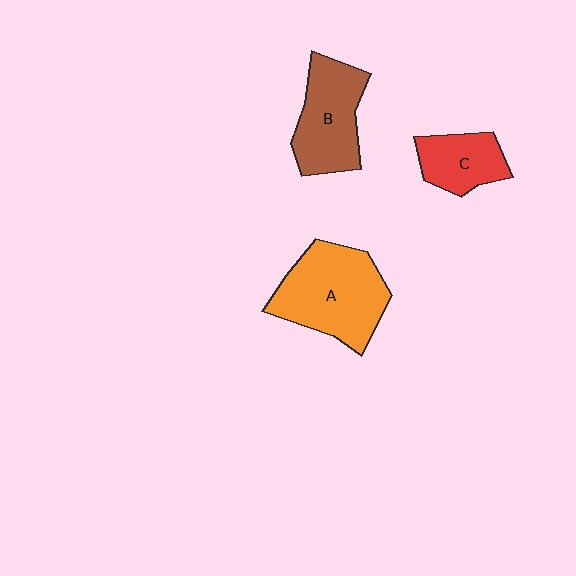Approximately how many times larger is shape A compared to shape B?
Approximately 1.3 times.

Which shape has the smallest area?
Shape C (red).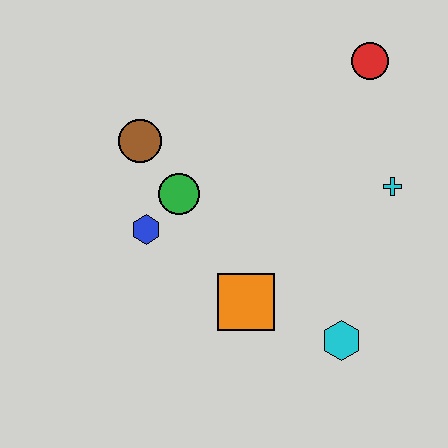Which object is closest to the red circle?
The cyan cross is closest to the red circle.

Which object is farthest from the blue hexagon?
The red circle is farthest from the blue hexagon.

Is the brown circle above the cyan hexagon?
Yes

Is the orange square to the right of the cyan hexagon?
No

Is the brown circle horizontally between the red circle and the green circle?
No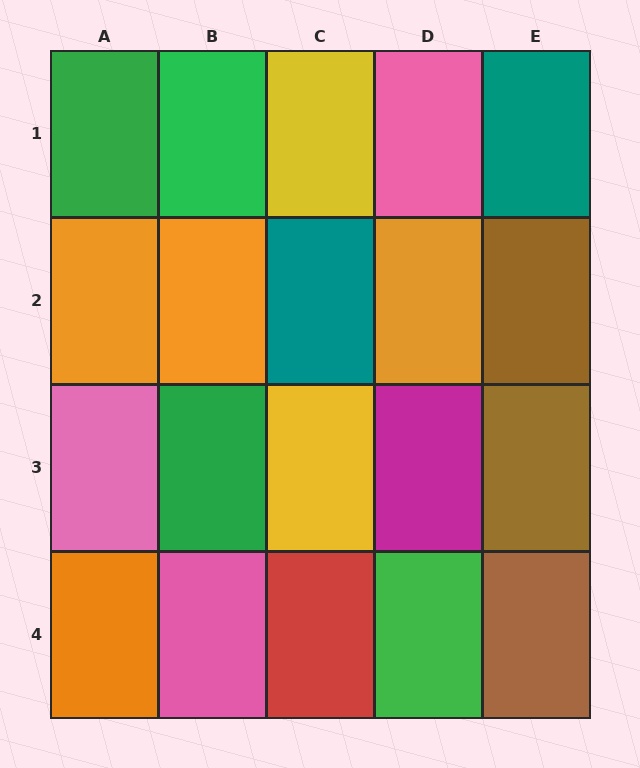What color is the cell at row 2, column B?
Orange.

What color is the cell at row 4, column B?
Pink.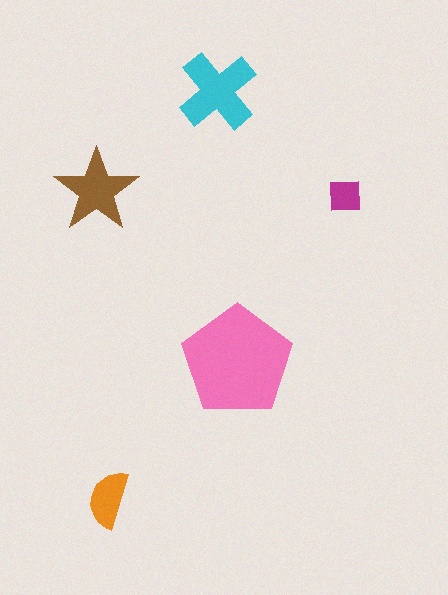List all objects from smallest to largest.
The magenta square, the orange semicircle, the brown star, the cyan cross, the pink pentagon.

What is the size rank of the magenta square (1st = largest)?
5th.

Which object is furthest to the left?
The brown star is leftmost.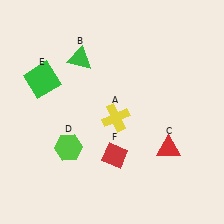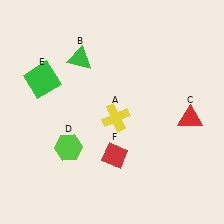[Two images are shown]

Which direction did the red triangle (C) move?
The red triangle (C) moved up.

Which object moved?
The red triangle (C) moved up.